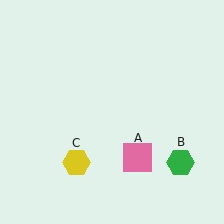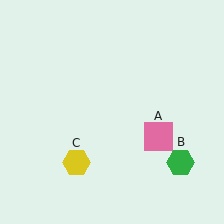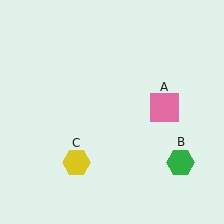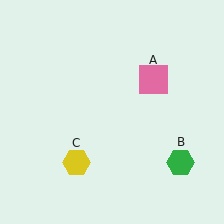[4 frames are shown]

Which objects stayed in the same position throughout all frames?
Green hexagon (object B) and yellow hexagon (object C) remained stationary.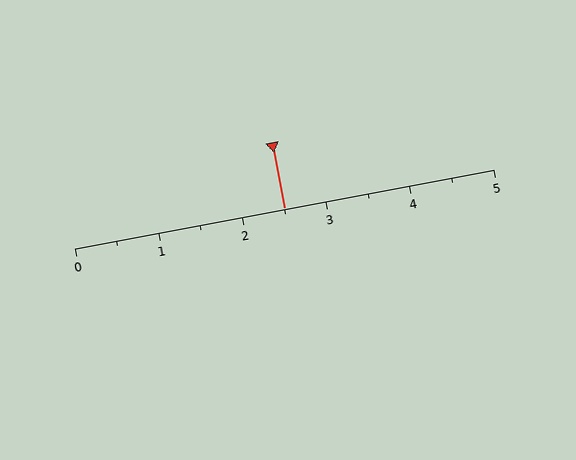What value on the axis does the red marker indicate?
The marker indicates approximately 2.5.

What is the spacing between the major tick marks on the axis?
The major ticks are spaced 1 apart.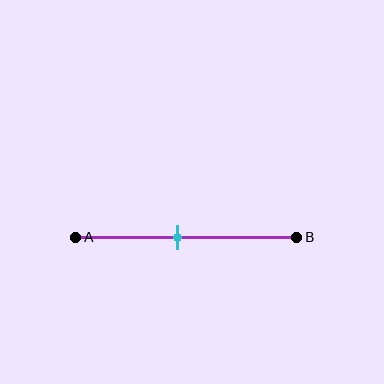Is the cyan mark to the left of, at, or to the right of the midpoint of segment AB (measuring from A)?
The cyan mark is to the left of the midpoint of segment AB.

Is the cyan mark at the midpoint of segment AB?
No, the mark is at about 45% from A, not at the 50% midpoint.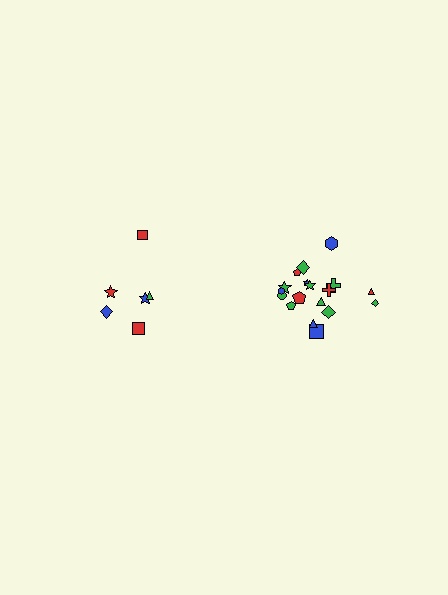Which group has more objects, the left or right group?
The right group.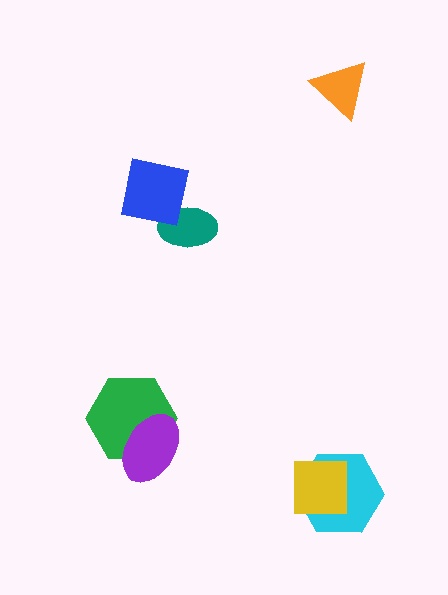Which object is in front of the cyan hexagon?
The yellow square is in front of the cyan hexagon.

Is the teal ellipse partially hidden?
Yes, it is partially covered by another shape.